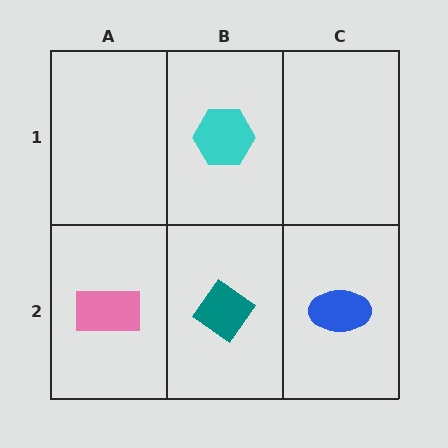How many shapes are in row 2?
3 shapes.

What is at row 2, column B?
A teal diamond.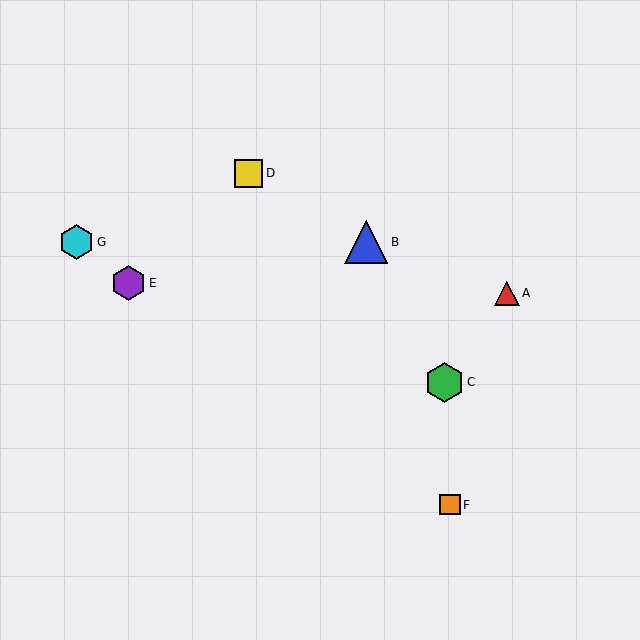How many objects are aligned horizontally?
2 objects (B, G) are aligned horizontally.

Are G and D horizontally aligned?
No, G is at y≈242 and D is at y≈173.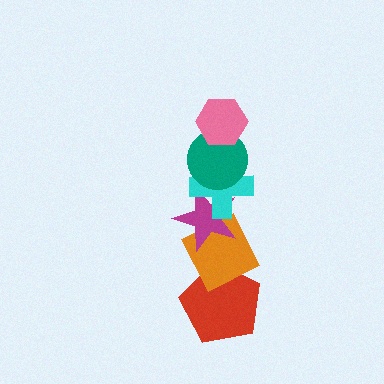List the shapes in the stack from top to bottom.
From top to bottom: the pink hexagon, the teal circle, the cyan cross, the magenta star, the orange diamond, the red pentagon.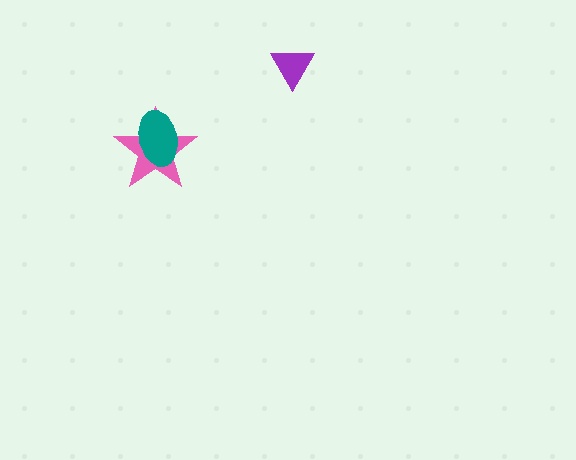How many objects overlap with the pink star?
1 object overlaps with the pink star.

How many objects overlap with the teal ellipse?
1 object overlaps with the teal ellipse.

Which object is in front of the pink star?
The teal ellipse is in front of the pink star.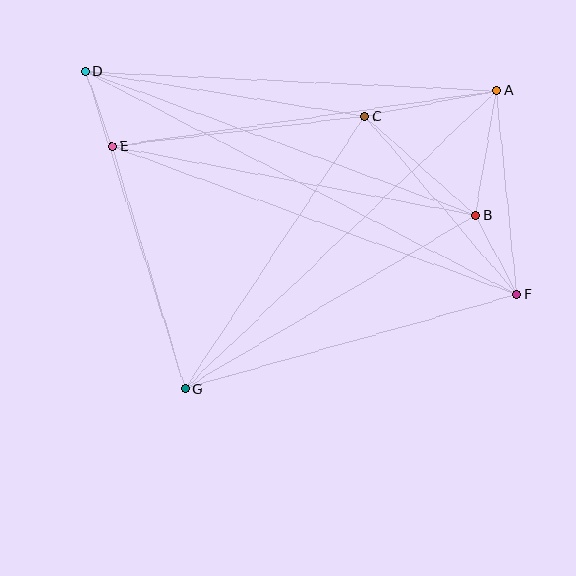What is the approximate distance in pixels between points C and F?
The distance between C and F is approximately 234 pixels.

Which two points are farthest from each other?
Points D and F are farthest from each other.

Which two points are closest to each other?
Points D and E are closest to each other.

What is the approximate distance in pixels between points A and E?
The distance between A and E is approximately 388 pixels.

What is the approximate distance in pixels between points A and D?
The distance between A and D is approximately 412 pixels.